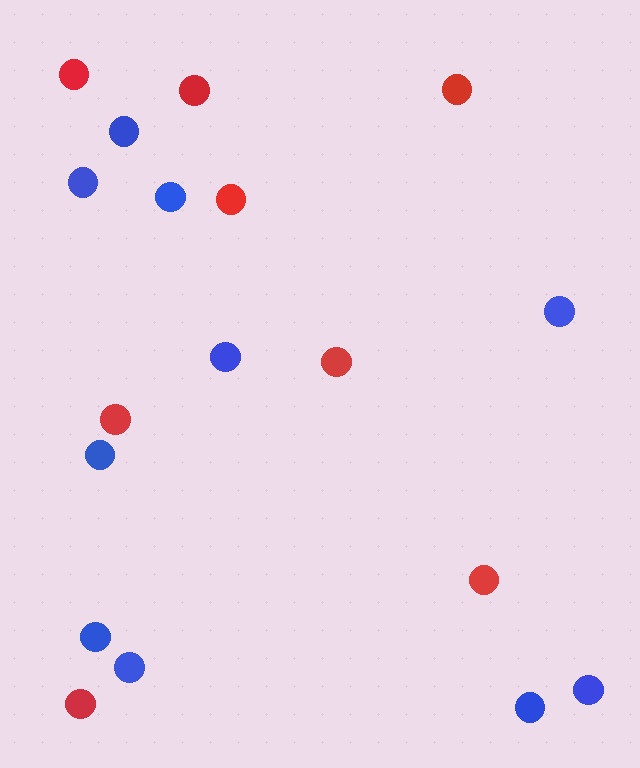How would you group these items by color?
There are 2 groups: one group of red circles (8) and one group of blue circles (10).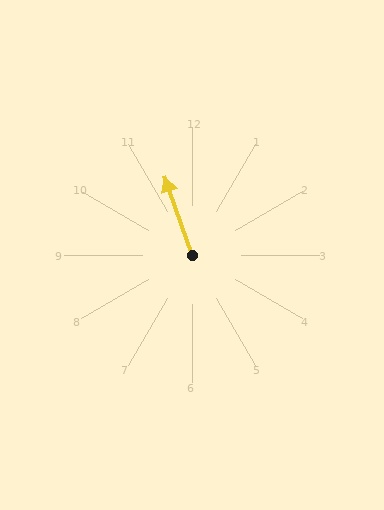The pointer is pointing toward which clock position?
Roughly 11 o'clock.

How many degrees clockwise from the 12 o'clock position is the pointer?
Approximately 341 degrees.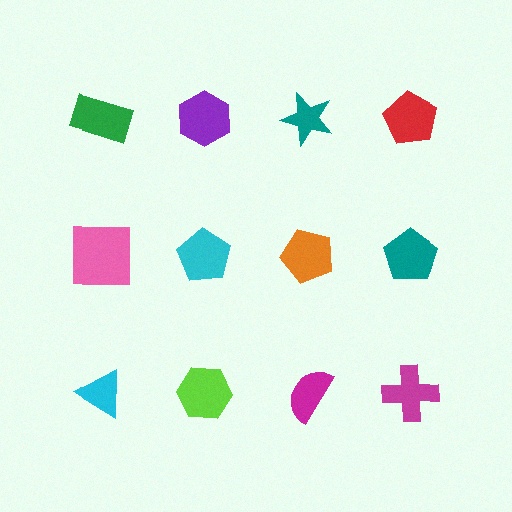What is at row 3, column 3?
A magenta semicircle.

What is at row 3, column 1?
A cyan triangle.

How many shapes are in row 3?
4 shapes.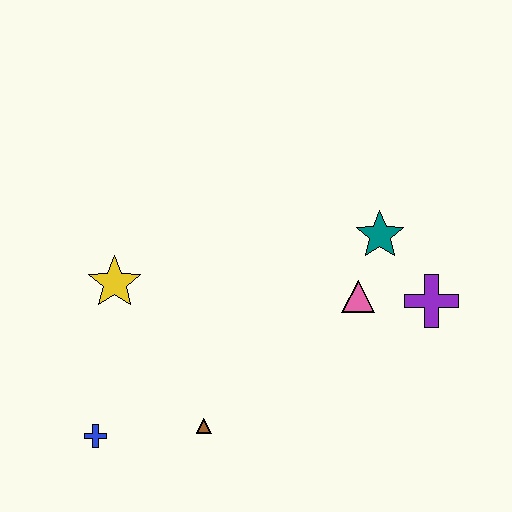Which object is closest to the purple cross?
The pink triangle is closest to the purple cross.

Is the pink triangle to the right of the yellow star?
Yes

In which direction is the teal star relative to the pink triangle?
The teal star is above the pink triangle.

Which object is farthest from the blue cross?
The purple cross is farthest from the blue cross.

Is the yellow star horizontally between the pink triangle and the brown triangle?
No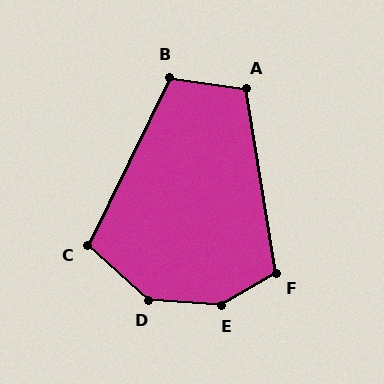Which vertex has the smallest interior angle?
C, at approximately 106 degrees.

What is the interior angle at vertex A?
Approximately 108 degrees (obtuse).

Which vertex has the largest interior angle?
E, at approximately 146 degrees.